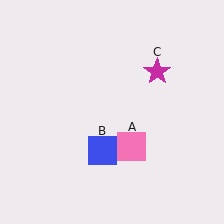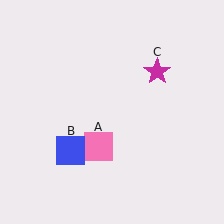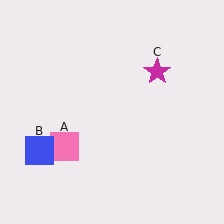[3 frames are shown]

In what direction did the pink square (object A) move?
The pink square (object A) moved left.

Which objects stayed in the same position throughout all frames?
Magenta star (object C) remained stationary.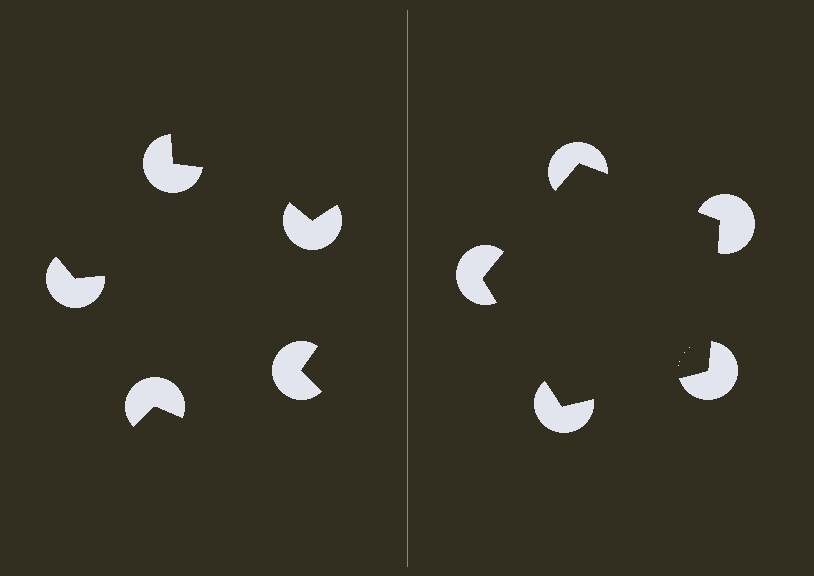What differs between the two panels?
The pac-man discs are positioned identically on both sides; only the wedge orientations differ. On the right they align to a pentagon; on the left they are misaligned.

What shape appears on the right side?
An illusory pentagon.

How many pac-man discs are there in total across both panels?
10 — 5 on each side.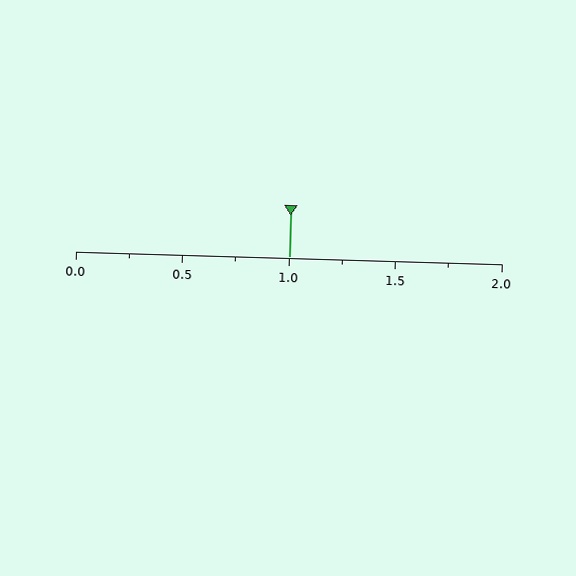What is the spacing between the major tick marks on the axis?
The major ticks are spaced 0.5 apart.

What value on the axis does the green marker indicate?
The marker indicates approximately 1.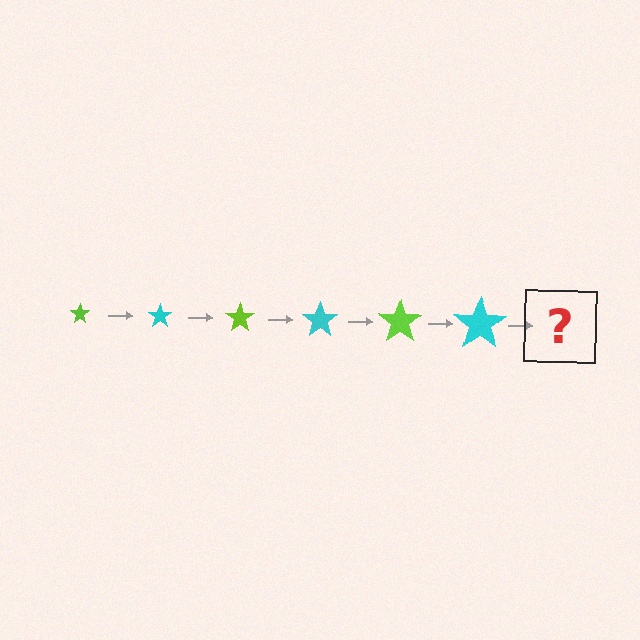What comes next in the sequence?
The next element should be a lime star, larger than the previous one.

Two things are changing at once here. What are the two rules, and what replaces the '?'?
The two rules are that the star grows larger each step and the color cycles through lime and cyan. The '?' should be a lime star, larger than the previous one.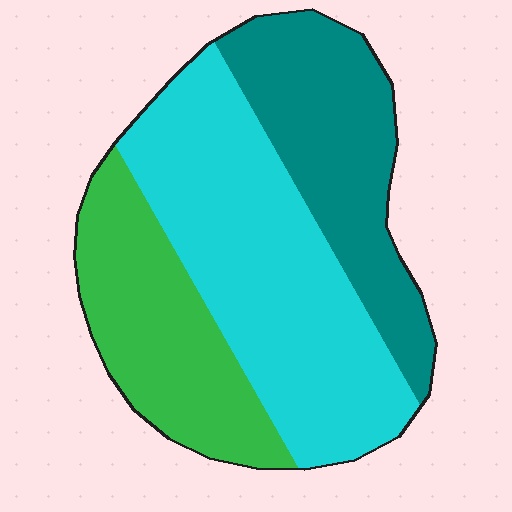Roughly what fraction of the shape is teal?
Teal covers 28% of the shape.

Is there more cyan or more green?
Cyan.